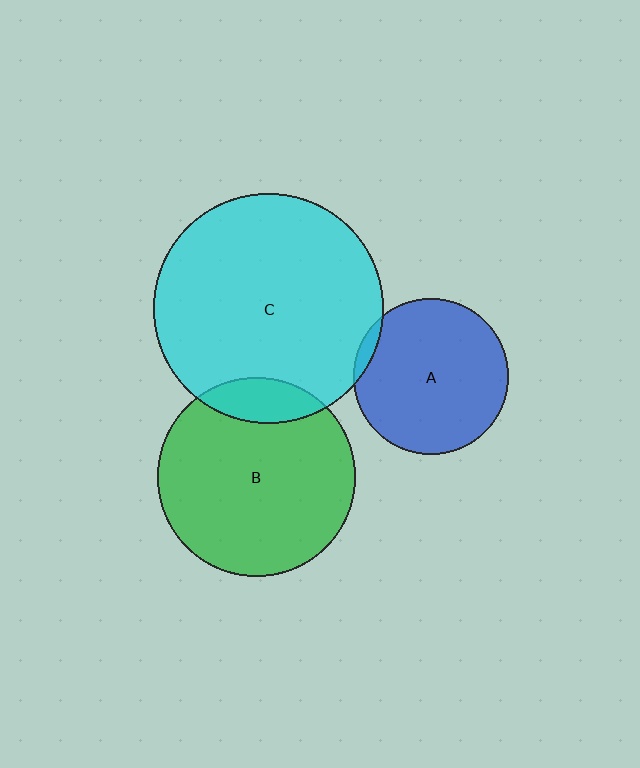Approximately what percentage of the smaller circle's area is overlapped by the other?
Approximately 15%.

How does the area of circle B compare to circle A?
Approximately 1.6 times.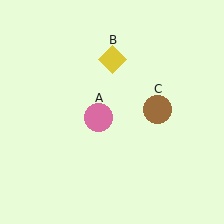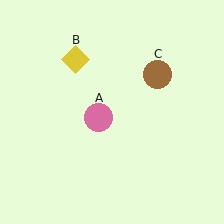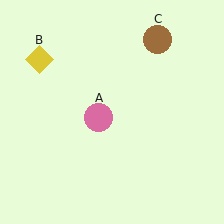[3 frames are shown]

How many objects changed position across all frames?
2 objects changed position: yellow diamond (object B), brown circle (object C).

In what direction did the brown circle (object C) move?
The brown circle (object C) moved up.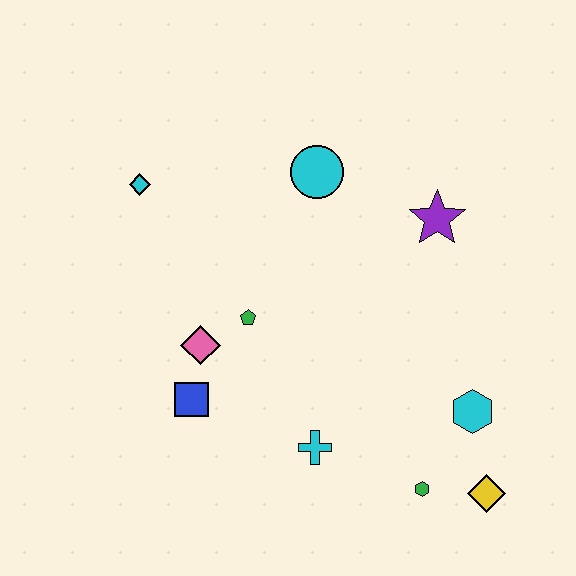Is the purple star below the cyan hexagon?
No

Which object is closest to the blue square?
The pink diamond is closest to the blue square.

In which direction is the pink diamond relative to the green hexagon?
The pink diamond is to the left of the green hexagon.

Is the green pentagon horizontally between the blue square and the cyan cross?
Yes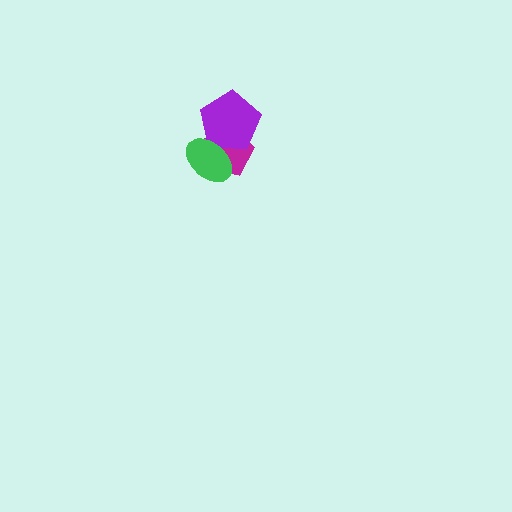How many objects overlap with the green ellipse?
2 objects overlap with the green ellipse.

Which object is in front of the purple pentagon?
The green ellipse is in front of the purple pentagon.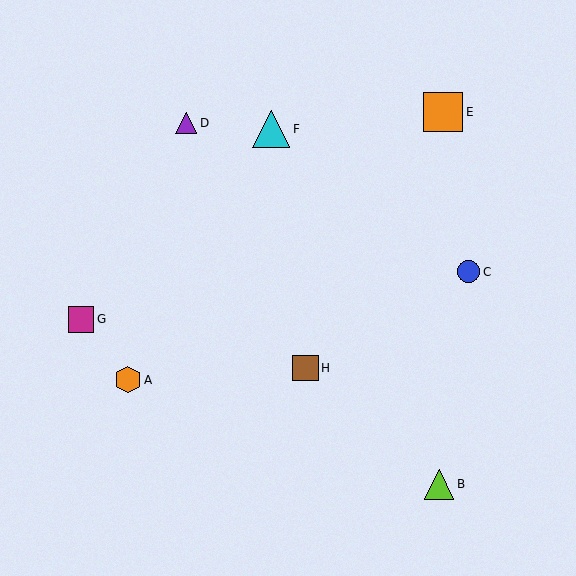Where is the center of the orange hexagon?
The center of the orange hexagon is at (128, 380).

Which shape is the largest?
The orange square (labeled E) is the largest.